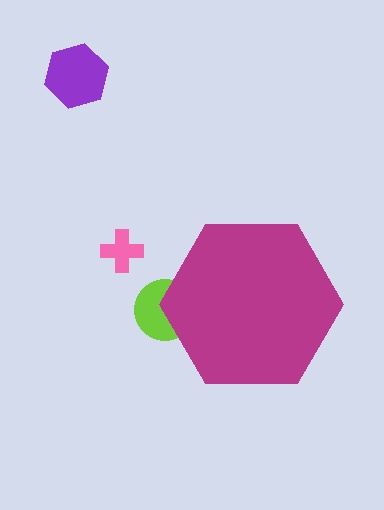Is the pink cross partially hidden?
No, the pink cross is fully visible.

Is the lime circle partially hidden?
Yes, the lime circle is partially hidden behind the magenta hexagon.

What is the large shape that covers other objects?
A magenta hexagon.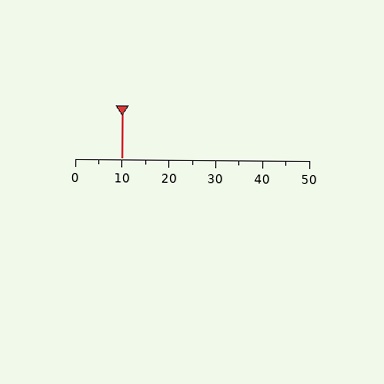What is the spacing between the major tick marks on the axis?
The major ticks are spaced 10 apart.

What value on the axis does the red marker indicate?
The marker indicates approximately 10.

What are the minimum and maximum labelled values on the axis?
The axis runs from 0 to 50.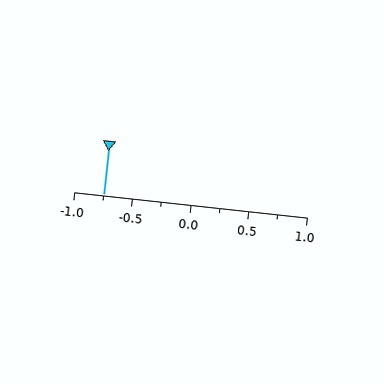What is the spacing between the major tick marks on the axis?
The major ticks are spaced 0.5 apart.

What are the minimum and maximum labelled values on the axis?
The axis runs from -1.0 to 1.0.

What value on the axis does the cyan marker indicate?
The marker indicates approximately -0.75.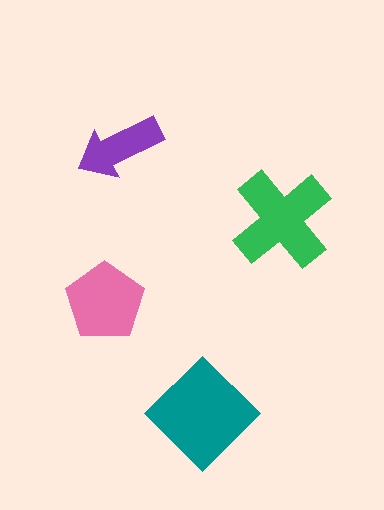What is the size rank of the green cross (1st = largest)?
2nd.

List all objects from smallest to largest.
The purple arrow, the pink pentagon, the green cross, the teal diamond.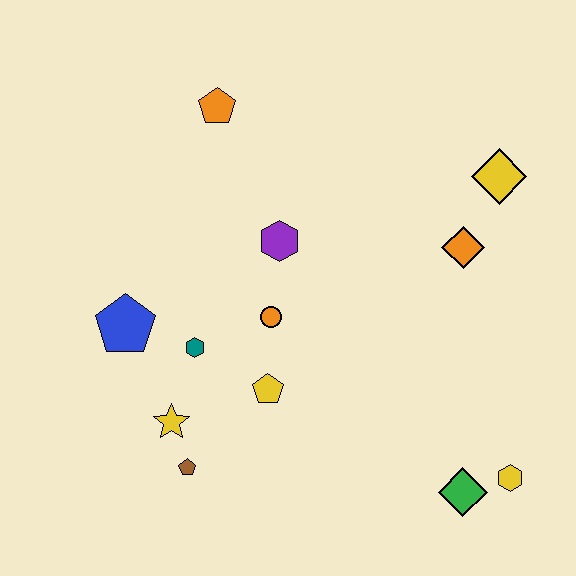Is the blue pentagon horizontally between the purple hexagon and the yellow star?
No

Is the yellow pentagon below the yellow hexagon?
No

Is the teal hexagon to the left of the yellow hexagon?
Yes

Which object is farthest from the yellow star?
The yellow diamond is farthest from the yellow star.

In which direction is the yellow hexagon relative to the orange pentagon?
The yellow hexagon is below the orange pentagon.